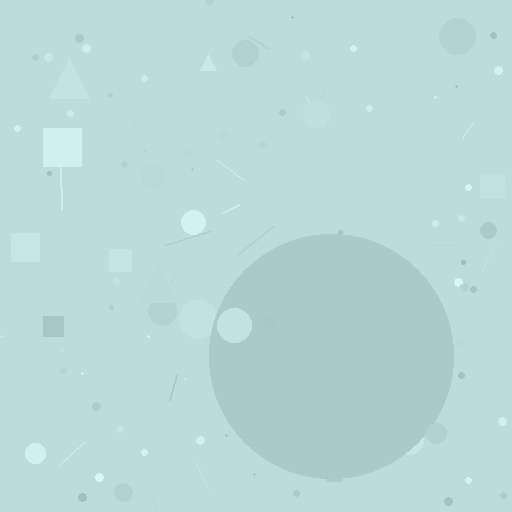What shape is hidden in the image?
A circle is hidden in the image.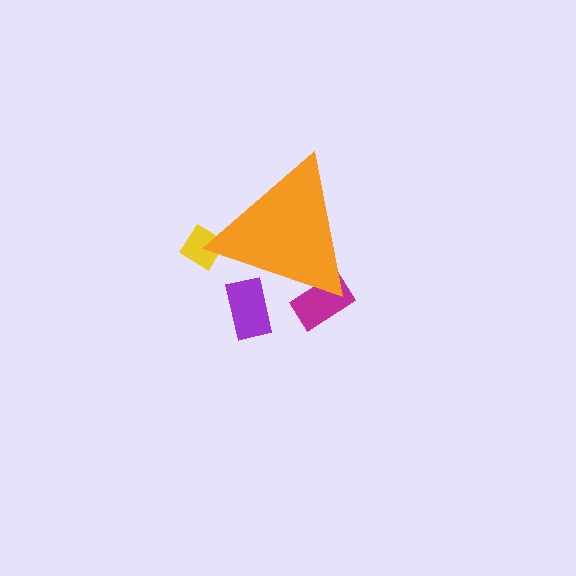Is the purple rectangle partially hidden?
Yes, the purple rectangle is partially hidden behind the orange triangle.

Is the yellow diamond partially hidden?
Yes, the yellow diamond is partially hidden behind the orange triangle.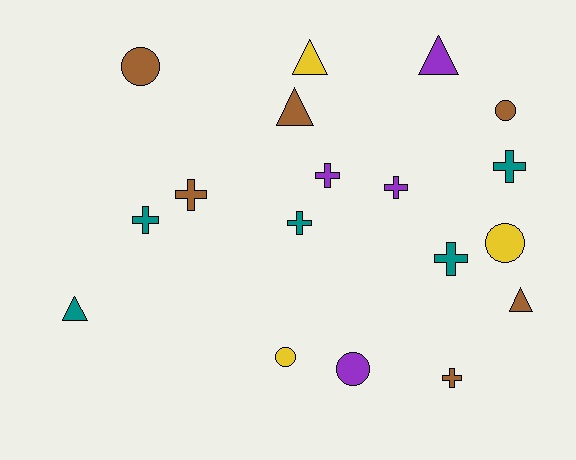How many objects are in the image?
There are 18 objects.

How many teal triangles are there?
There is 1 teal triangle.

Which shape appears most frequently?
Cross, with 8 objects.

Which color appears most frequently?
Brown, with 6 objects.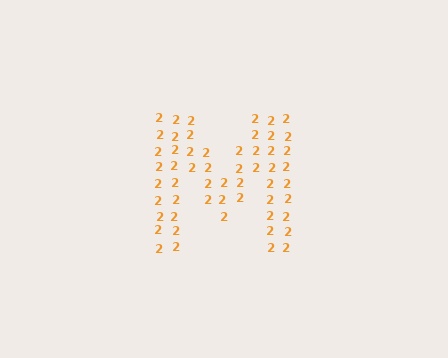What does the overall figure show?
The overall figure shows the letter M.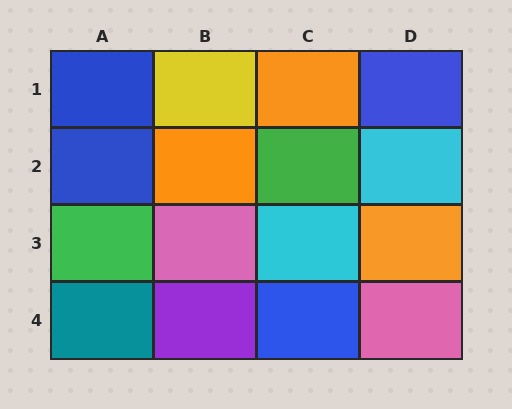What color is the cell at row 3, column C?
Cyan.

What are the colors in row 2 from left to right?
Blue, orange, green, cyan.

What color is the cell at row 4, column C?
Blue.